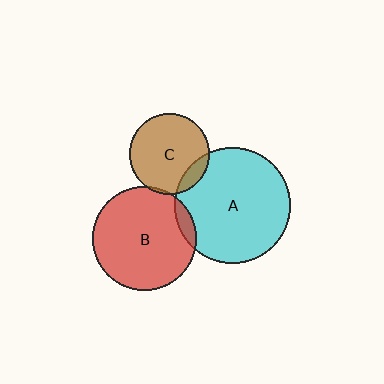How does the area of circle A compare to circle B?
Approximately 1.2 times.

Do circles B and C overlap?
Yes.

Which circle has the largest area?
Circle A (cyan).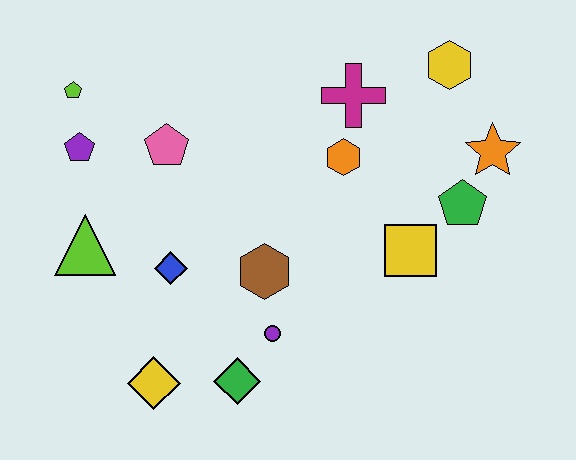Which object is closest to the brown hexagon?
The purple circle is closest to the brown hexagon.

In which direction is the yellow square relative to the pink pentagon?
The yellow square is to the right of the pink pentagon.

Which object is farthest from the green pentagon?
The lime pentagon is farthest from the green pentagon.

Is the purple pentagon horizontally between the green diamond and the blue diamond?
No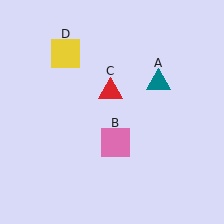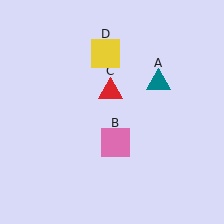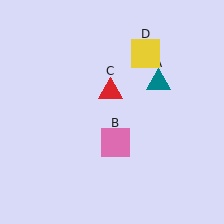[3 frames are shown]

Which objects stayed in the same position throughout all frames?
Teal triangle (object A) and pink square (object B) and red triangle (object C) remained stationary.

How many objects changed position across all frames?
1 object changed position: yellow square (object D).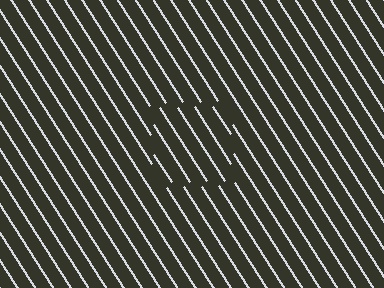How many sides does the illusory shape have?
4 sides — the line-ends trace a square.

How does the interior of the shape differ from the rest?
The interior of the shape contains the same grating, shifted by half a period — the contour is defined by the phase discontinuity where line-ends from the inner and outer gratings abut.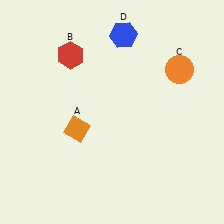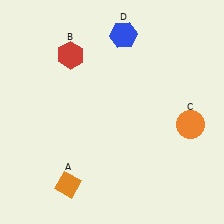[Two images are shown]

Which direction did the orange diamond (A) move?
The orange diamond (A) moved down.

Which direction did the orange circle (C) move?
The orange circle (C) moved down.